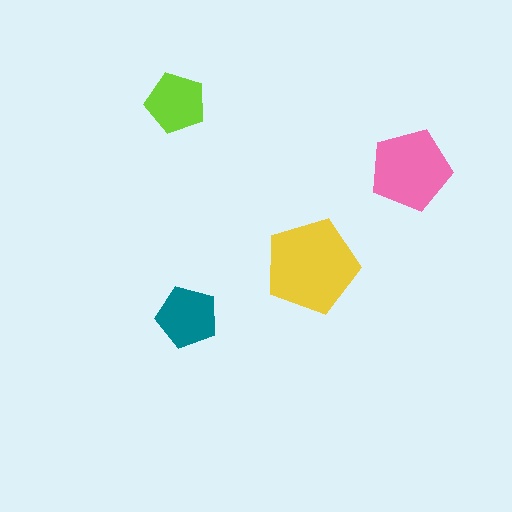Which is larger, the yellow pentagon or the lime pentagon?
The yellow one.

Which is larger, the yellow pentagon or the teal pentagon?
The yellow one.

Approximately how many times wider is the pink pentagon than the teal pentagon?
About 1.5 times wider.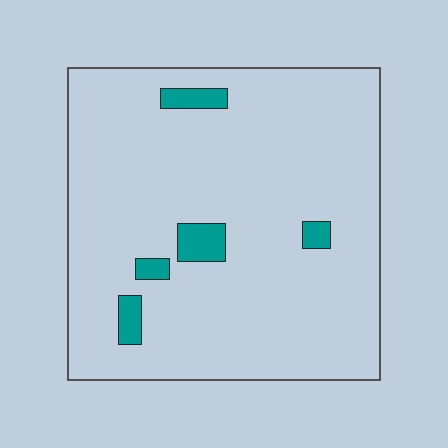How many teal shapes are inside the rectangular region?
5.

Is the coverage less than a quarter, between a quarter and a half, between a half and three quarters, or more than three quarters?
Less than a quarter.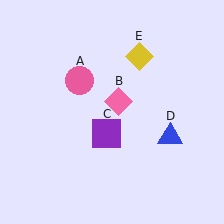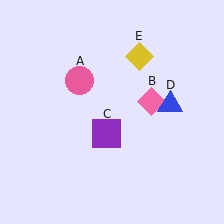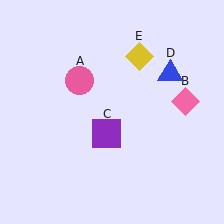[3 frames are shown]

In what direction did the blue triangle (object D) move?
The blue triangle (object D) moved up.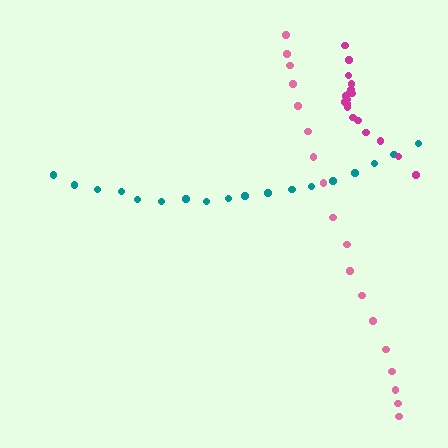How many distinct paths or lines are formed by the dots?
There are 3 distinct paths.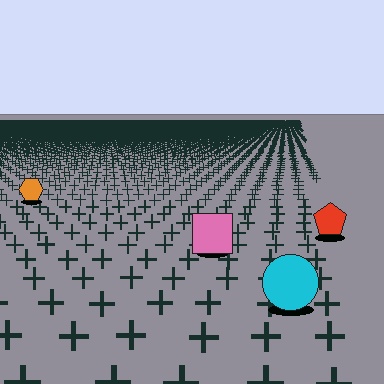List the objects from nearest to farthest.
From nearest to farthest: the cyan circle, the pink square, the red pentagon, the orange hexagon.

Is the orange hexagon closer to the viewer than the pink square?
No. The pink square is closer — you can tell from the texture gradient: the ground texture is coarser near it.